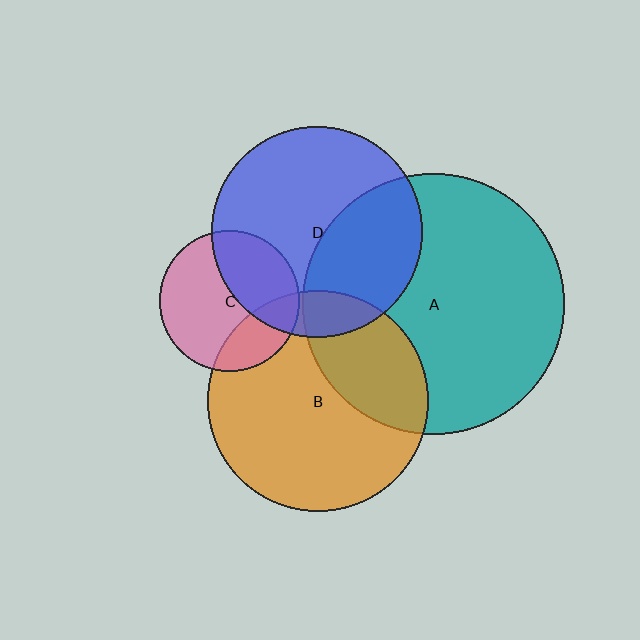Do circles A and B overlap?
Yes.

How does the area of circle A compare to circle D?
Approximately 1.5 times.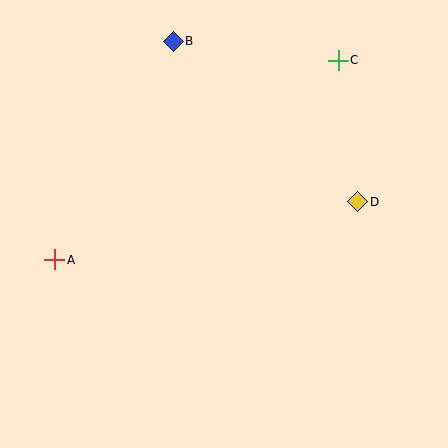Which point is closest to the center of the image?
Point D at (358, 202) is closest to the center.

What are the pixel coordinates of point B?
Point B is at (173, 41).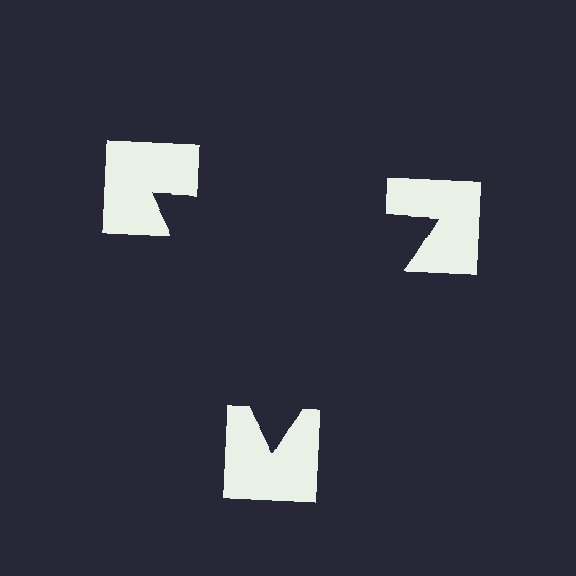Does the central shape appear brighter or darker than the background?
It typically appears slightly darker than the background, even though no actual brightness change is drawn.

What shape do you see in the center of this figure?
An illusory triangle — its edges are inferred from the aligned wedge cuts in the notched squares, not physically drawn.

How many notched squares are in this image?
There are 3 — one at each vertex of the illusory triangle.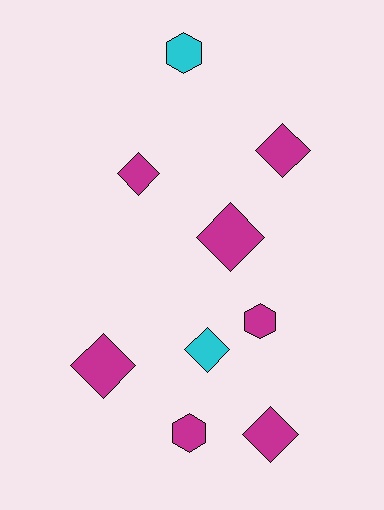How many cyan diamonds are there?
There is 1 cyan diamond.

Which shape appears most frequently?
Diamond, with 6 objects.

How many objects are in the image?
There are 9 objects.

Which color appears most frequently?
Magenta, with 7 objects.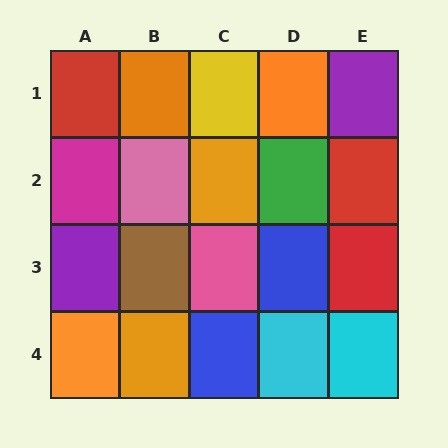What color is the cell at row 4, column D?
Cyan.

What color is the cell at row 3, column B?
Brown.